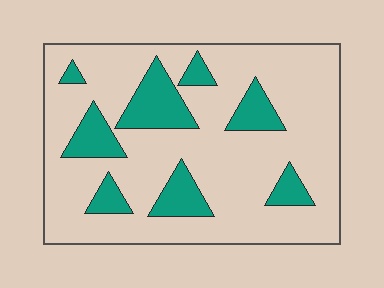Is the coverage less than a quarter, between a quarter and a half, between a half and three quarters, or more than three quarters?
Less than a quarter.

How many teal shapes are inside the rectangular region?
8.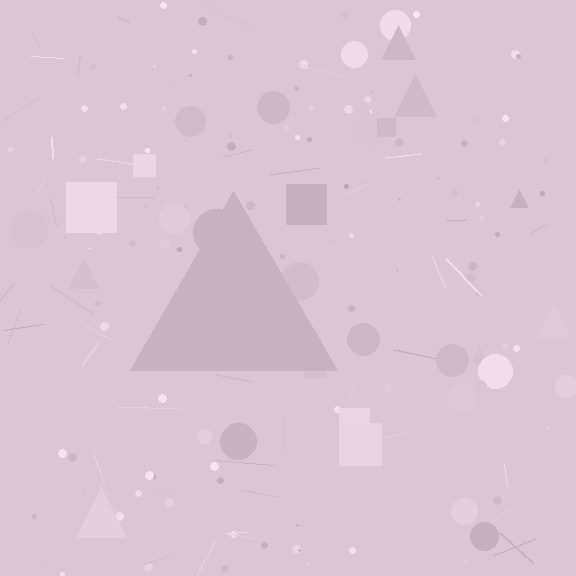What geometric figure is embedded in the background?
A triangle is embedded in the background.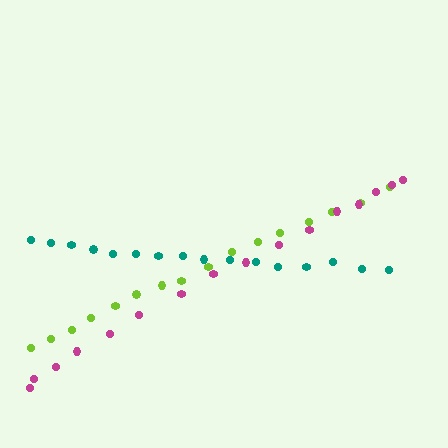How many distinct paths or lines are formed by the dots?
There are 3 distinct paths.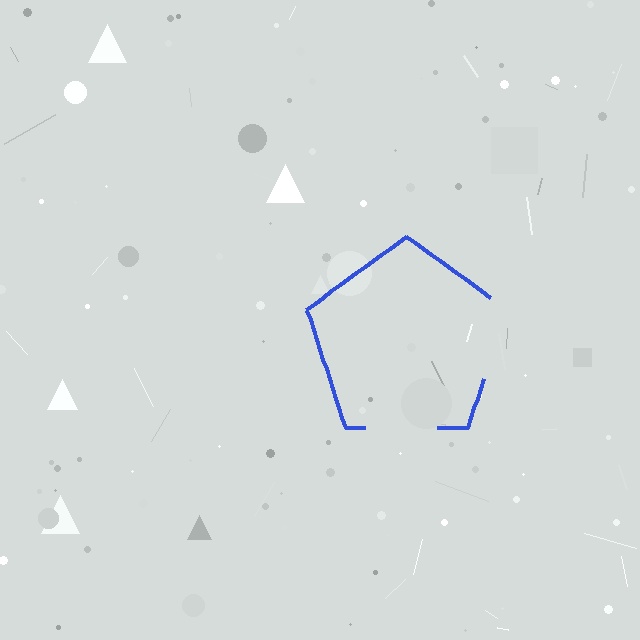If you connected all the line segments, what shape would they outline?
They would outline a pentagon.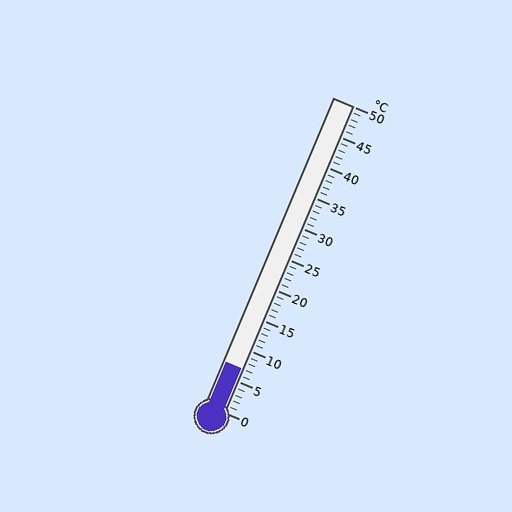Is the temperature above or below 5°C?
The temperature is above 5°C.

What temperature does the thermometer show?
The thermometer shows approximately 7°C.